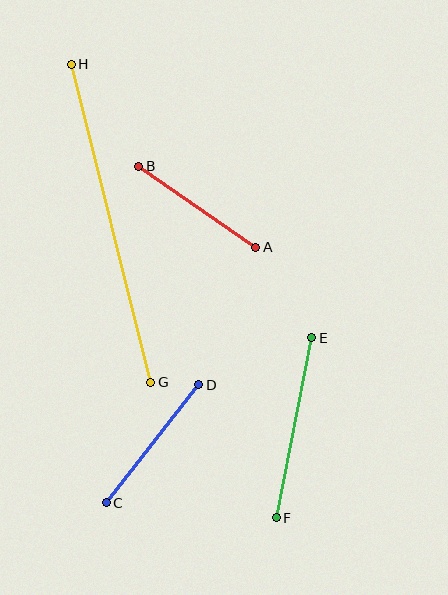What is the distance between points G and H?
The distance is approximately 328 pixels.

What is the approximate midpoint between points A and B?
The midpoint is at approximately (197, 207) pixels.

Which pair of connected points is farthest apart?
Points G and H are farthest apart.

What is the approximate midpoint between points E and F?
The midpoint is at approximately (294, 428) pixels.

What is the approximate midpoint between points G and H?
The midpoint is at approximately (111, 223) pixels.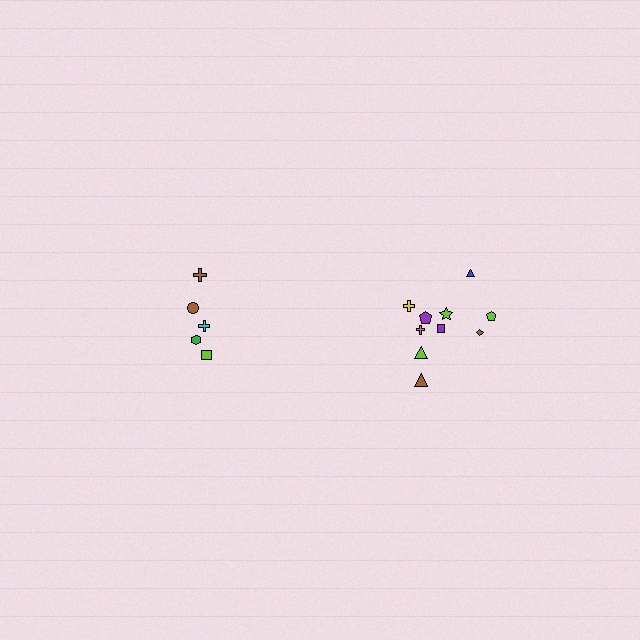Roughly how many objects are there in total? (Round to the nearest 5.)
Roughly 15 objects in total.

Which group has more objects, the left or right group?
The right group.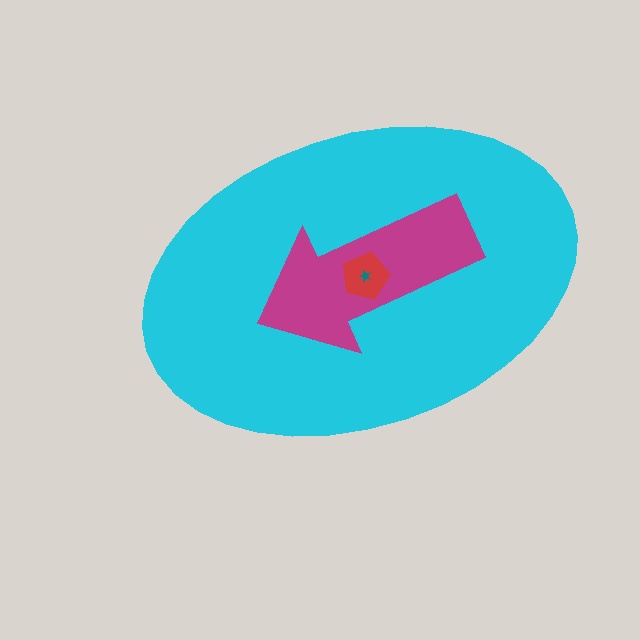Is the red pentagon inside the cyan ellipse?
Yes.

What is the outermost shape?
The cyan ellipse.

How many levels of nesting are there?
4.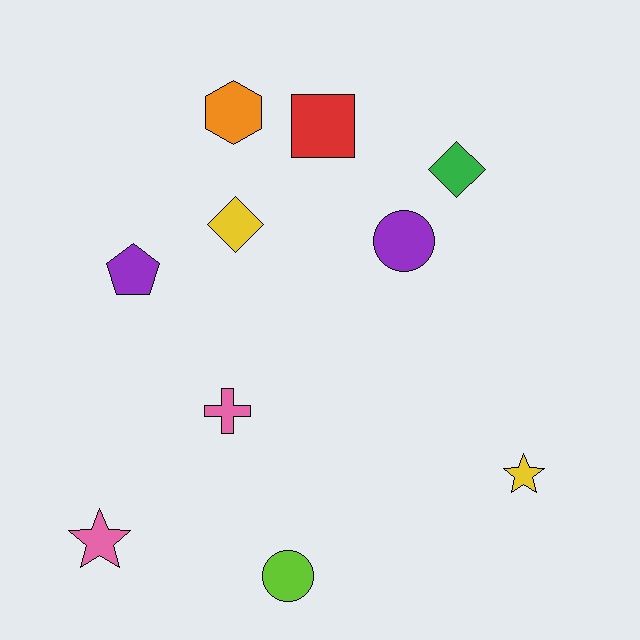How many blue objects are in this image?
There are no blue objects.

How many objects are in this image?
There are 10 objects.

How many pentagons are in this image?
There is 1 pentagon.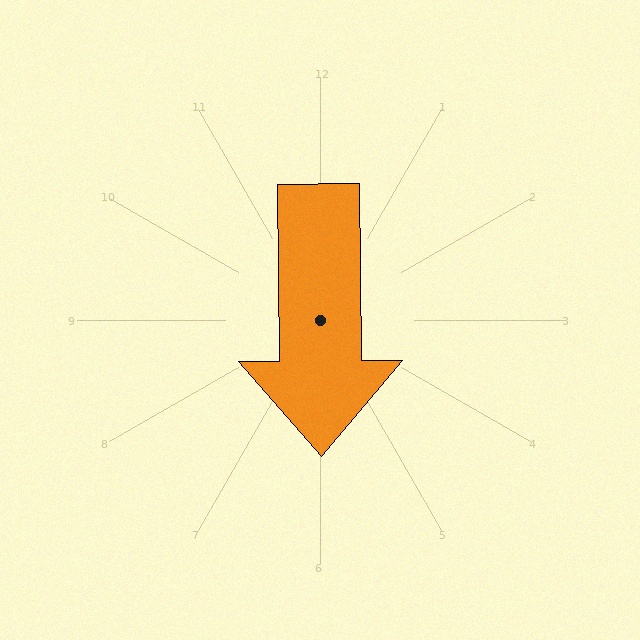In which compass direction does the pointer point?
South.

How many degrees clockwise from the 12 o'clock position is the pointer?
Approximately 180 degrees.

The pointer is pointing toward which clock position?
Roughly 6 o'clock.